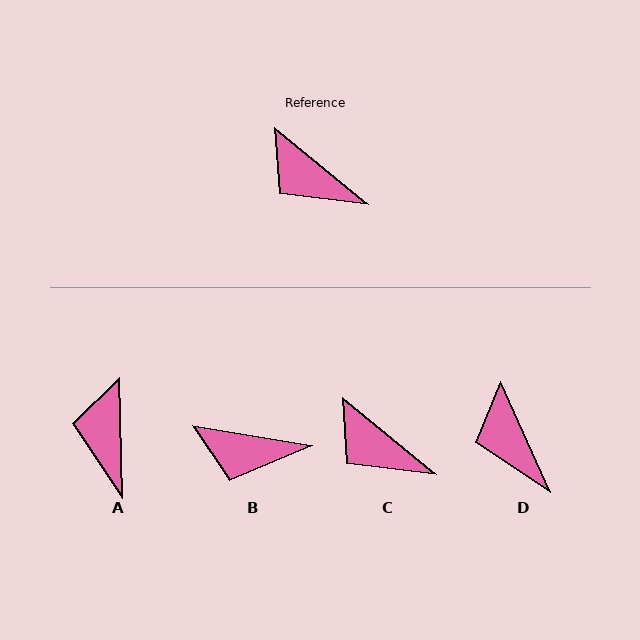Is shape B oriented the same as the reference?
No, it is off by about 30 degrees.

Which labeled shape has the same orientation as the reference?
C.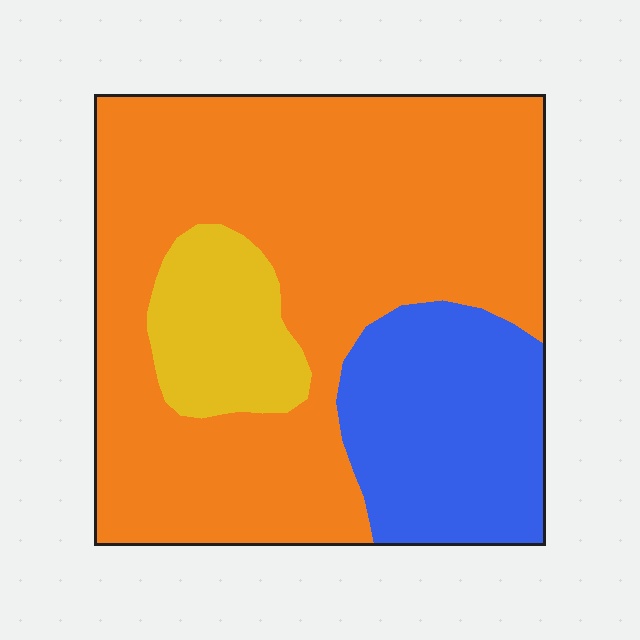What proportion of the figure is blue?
Blue takes up less than a quarter of the figure.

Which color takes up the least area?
Yellow, at roughly 10%.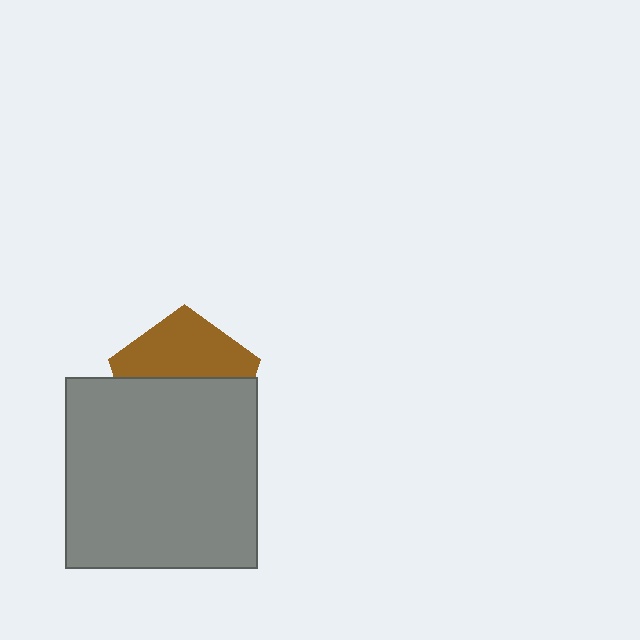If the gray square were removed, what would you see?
You would see the complete brown pentagon.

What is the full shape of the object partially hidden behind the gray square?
The partially hidden object is a brown pentagon.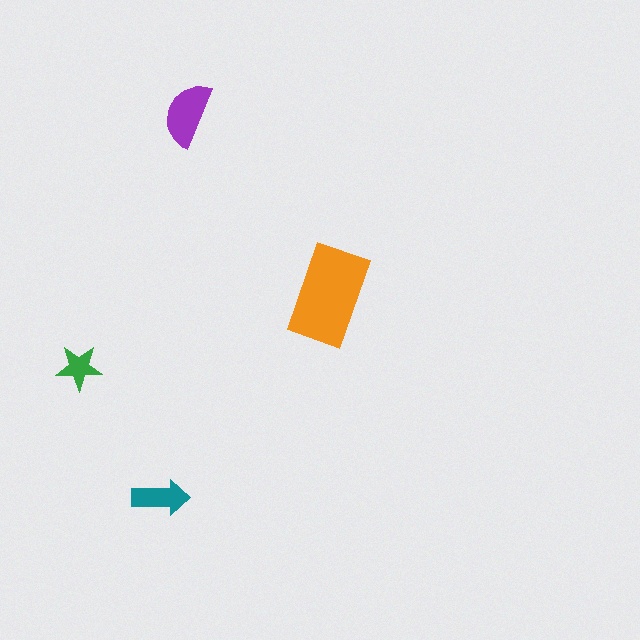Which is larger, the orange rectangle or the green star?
The orange rectangle.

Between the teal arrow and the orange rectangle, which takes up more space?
The orange rectangle.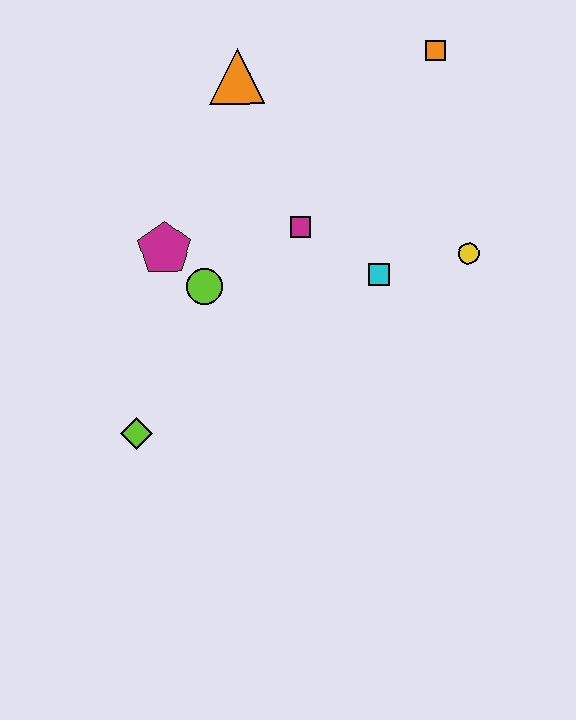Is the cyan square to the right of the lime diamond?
Yes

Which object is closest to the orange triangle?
The magenta square is closest to the orange triangle.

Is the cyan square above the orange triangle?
No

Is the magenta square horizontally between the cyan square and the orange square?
No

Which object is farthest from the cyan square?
The lime diamond is farthest from the cyan square.